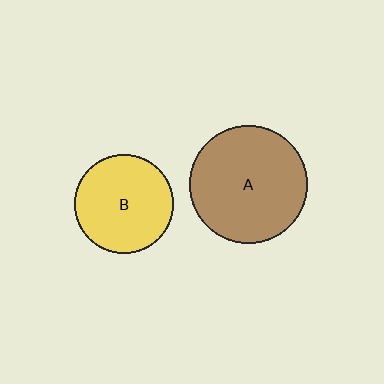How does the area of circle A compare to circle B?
Approximately 1.4 times.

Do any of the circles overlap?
No, none of the circles overlap.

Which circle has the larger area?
Circle A (brown).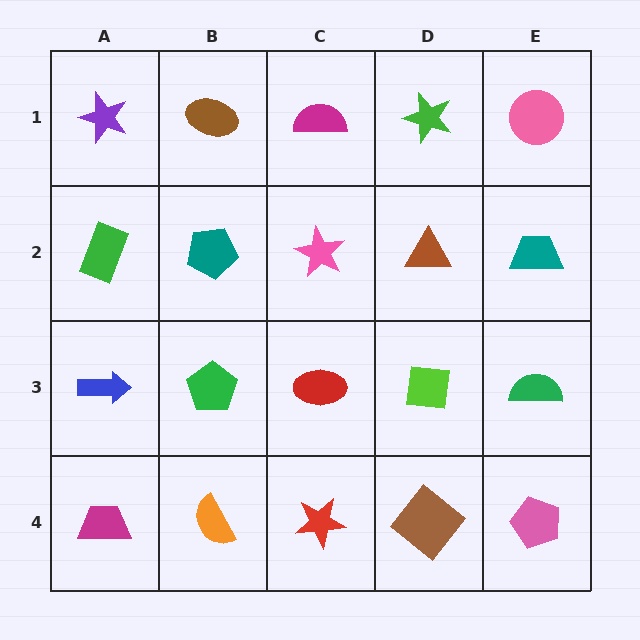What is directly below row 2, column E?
A green semicircle.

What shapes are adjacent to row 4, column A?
A blue arrow (row 3, column A), an orange semicircle (row 4, column B).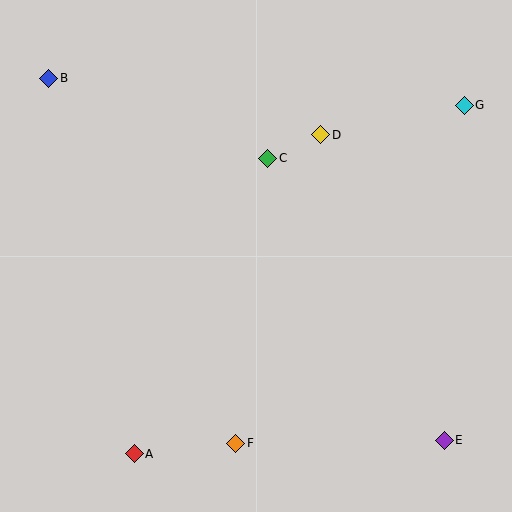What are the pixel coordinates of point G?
Point G is at (464, 105).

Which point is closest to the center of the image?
Point C at (268, 158) is closest to the center.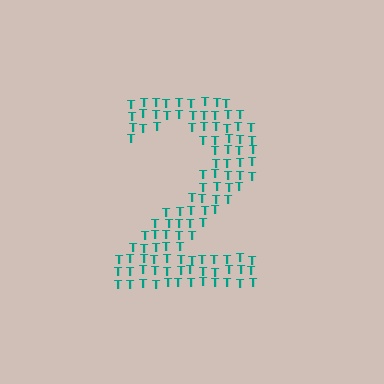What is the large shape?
The large shape is the digit 2.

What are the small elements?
The small elements are letter T's.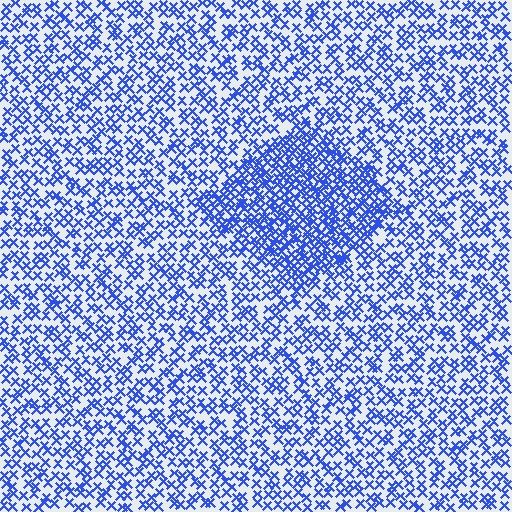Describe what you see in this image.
The image contains small blue elements arranged at two different densities. A diamond-shaped region is visible where the elements are more densely packed than the surrounding area.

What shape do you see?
I see a diamond.